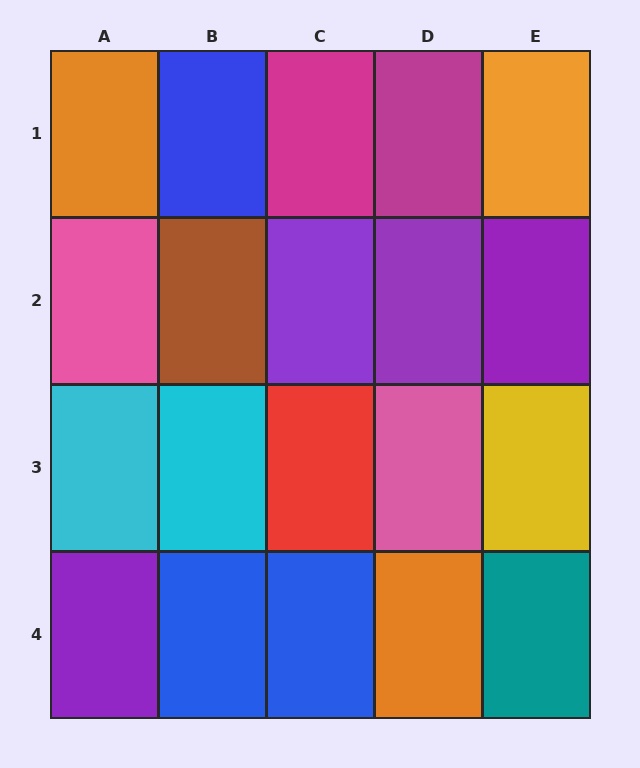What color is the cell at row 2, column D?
Purple.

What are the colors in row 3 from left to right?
Cyan, cyan, red, pink, yellow.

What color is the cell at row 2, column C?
Purple.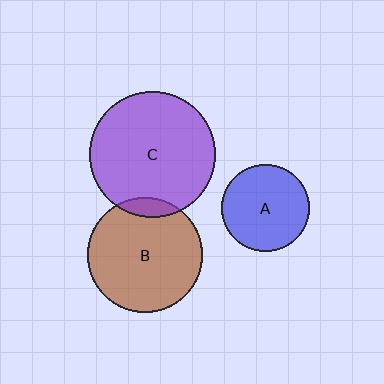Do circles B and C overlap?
Yes.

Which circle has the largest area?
Circle C (purple).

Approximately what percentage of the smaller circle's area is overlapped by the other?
Approximately 10%.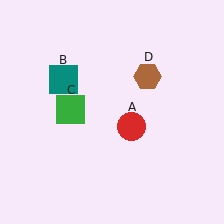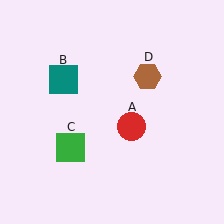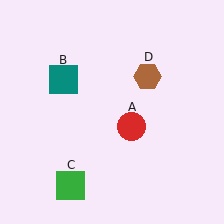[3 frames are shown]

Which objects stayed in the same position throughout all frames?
Red circle (object A) and teal square (object B) and brown hexagon (object D) remained stationary.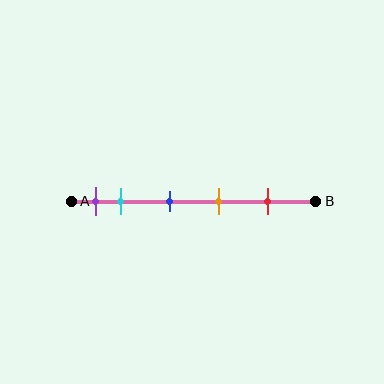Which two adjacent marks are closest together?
The purple and cyan marks are the closest adjacent pair.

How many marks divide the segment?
There are 5 marks dividing the segment.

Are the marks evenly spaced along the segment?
No, the marks are not evenly spaced.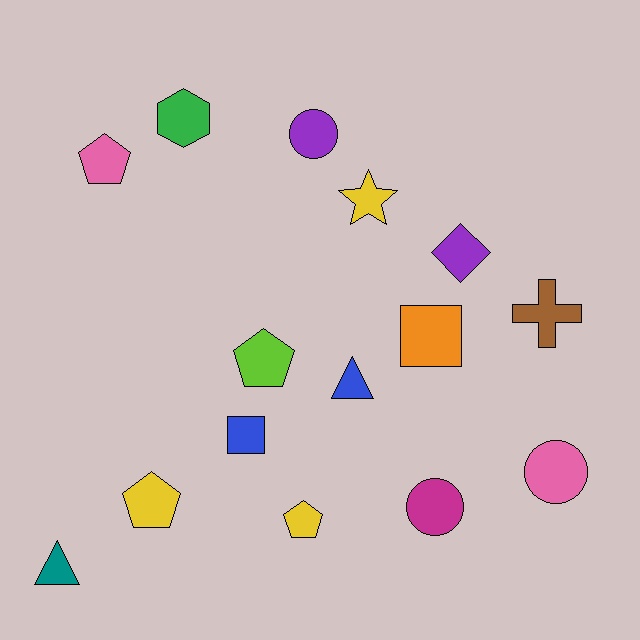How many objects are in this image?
There are 15 objects.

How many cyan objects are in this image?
There are no cyan objects.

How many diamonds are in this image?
There is 1 diamond.